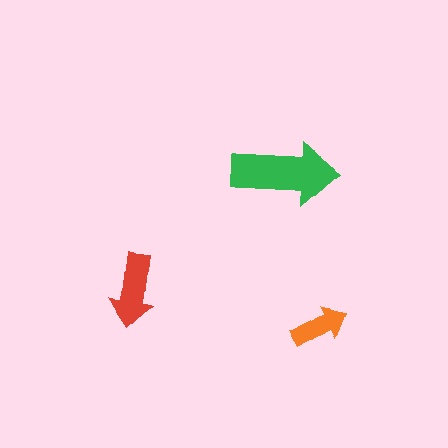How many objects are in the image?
There are 3 objects in the image.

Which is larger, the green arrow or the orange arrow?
The green one.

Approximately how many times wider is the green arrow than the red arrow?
About 1.5 times wider.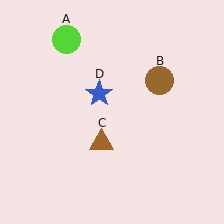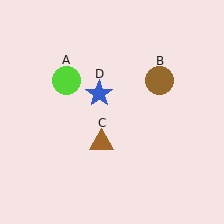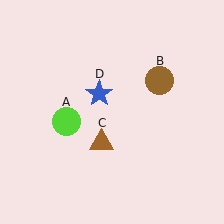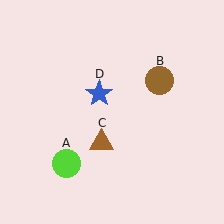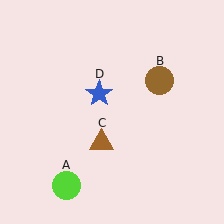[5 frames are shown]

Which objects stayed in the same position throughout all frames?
Brown circle (object B) and brown triangle (object C) and blue star (object D) remained stationary.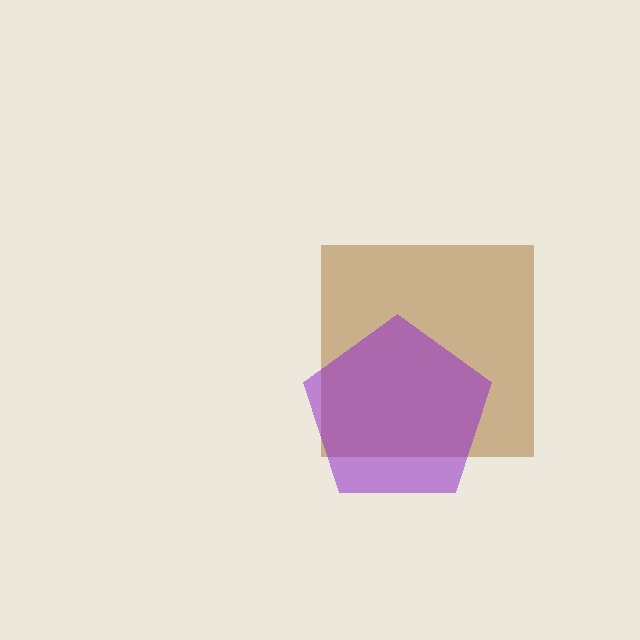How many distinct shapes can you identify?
There are 2 distinct shapes: a brown square, a purple pentagon.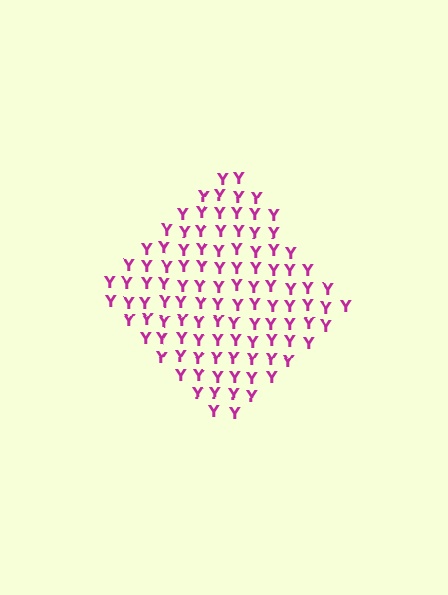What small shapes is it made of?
It is made of small letter Y's.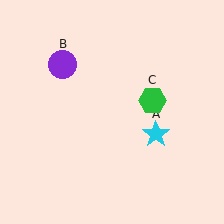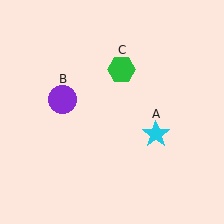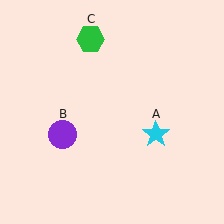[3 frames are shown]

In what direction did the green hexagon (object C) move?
The green hexagon (object C) moved up and to the left.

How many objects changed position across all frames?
2 objects changed position: purple circle (object B), green hexagon (object C).